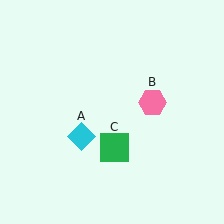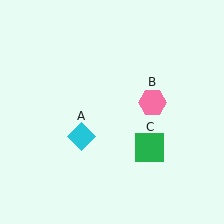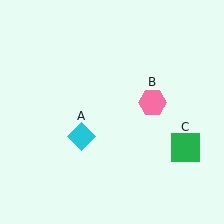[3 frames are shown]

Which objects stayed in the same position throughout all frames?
Cyan diamond (object A) and pink hexagon (object B) remained stationary.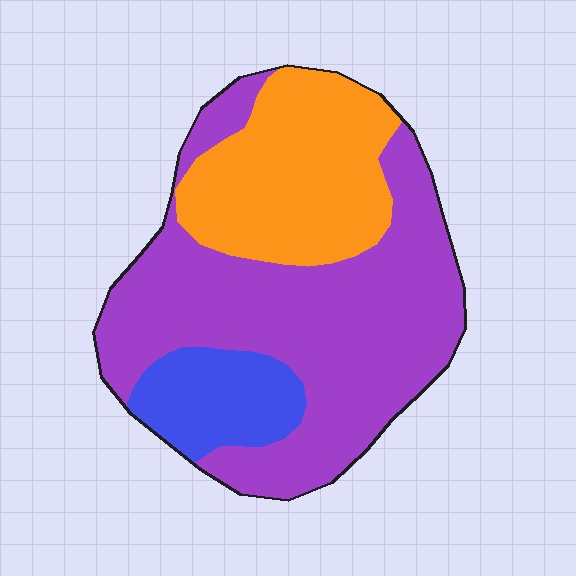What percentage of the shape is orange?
Orange takes up about one quarter (1/4) of the shape.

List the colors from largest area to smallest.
From largest to smallest: purple, orange, blue.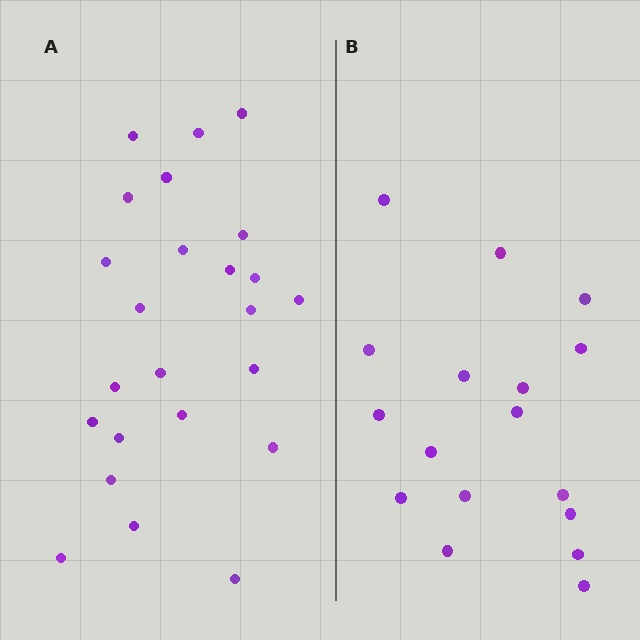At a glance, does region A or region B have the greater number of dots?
Region A (the left region) has more dots.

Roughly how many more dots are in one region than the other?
Region A has roughly 8 or so more dots than region B.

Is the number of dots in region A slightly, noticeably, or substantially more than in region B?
Region A has noticeably more, but not dramatically so. The ratio is roughly 1.4 to 1.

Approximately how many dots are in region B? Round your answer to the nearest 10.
About 20 dots. (The exact count is 17, which rounds to 20.)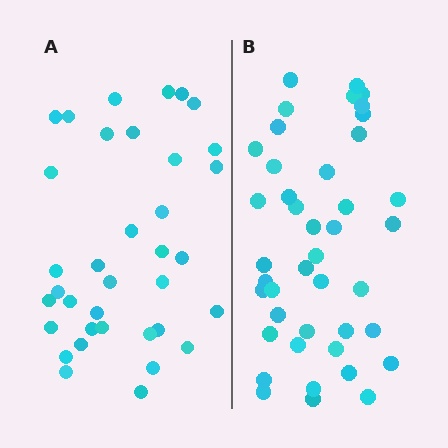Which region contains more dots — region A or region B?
Region B (the right region) has more dots.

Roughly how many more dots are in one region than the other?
Region B has about 6 more dots than region A.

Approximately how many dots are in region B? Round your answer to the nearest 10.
About 40 dots. (The exact count is 42, which rounds to 40.)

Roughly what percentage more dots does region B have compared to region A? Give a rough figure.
About 15% more.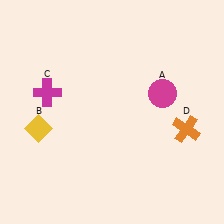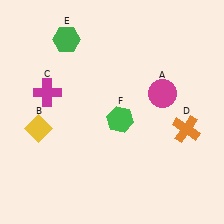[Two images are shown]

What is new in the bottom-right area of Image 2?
A green hexagon (F) was added in the bottom-right area of Image 2.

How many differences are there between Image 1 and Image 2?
There are 2 differences between the two images.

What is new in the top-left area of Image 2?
A green hexagon (E) was added in the top-left area of Image 2.